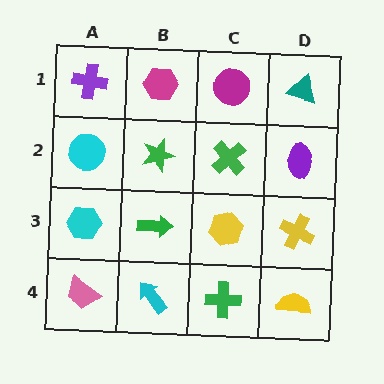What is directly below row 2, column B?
A green arrow.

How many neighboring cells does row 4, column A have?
2.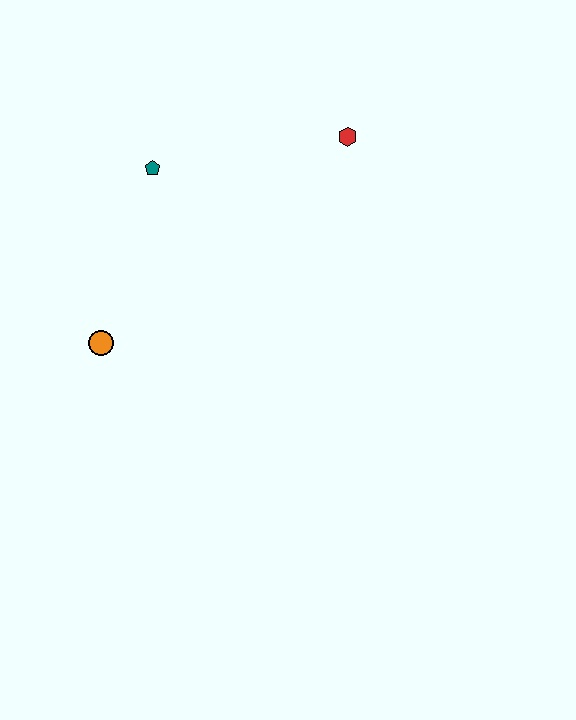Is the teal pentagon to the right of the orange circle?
Yes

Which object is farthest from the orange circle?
The red hexagon is farthest from the orange circle.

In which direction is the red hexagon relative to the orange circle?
The red hexagon is to the right of the orange circle.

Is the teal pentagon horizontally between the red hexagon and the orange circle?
Yes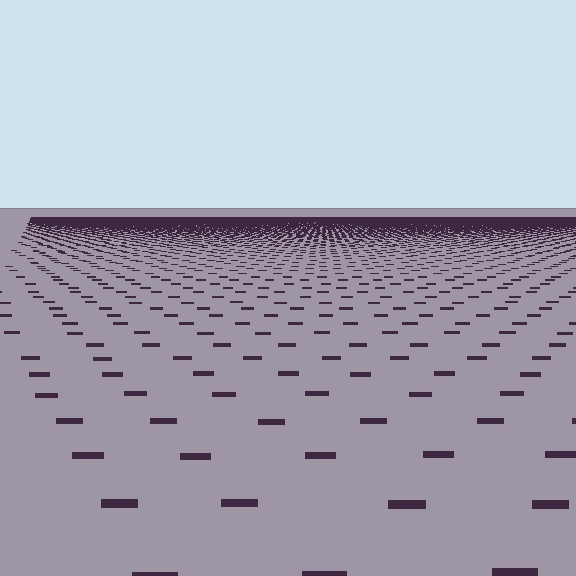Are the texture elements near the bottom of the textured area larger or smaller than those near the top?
Larger. Near the bottom, elements are closer to the viewer and appear at a bigger on-screen size.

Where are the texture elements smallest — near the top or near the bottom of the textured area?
Near the top.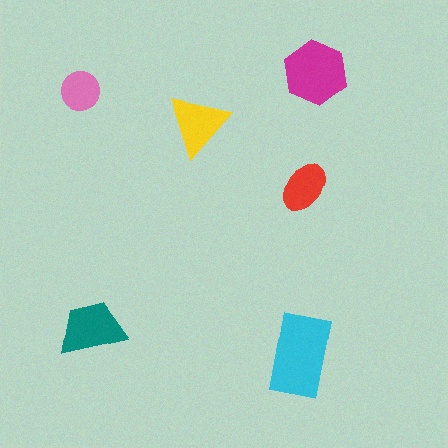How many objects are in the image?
There are 6 objects in the image.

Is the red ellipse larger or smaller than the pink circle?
Larger.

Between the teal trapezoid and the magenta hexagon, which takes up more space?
The magenta hexagon.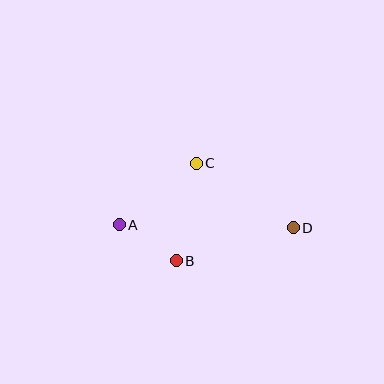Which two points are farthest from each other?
Points A and D are farthest from each other.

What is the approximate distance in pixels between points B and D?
The distance between B and D is approximately 122 pixels.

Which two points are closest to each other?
Points A and B are closest to each other.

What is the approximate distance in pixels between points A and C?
The distance between A and C is approximately 99 pixels.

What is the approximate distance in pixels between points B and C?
The distance between B and C is approximately 100 pixels.